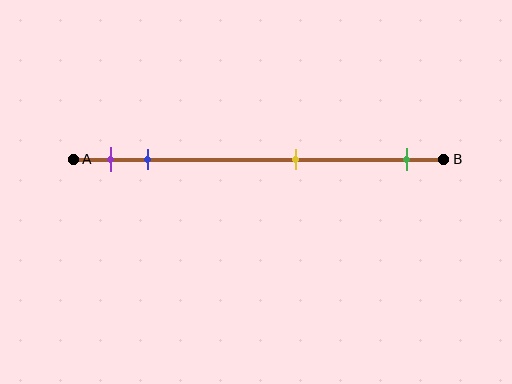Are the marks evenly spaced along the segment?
No, the marks are not evenly spaced.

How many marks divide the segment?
There are 4 marks dividing the segment.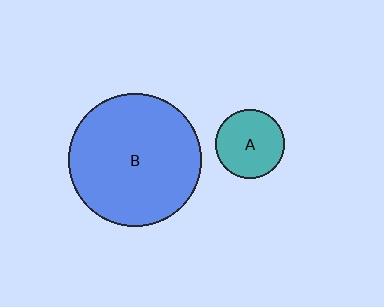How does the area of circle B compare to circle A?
Approximately 3.7 times.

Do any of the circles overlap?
No, none of the circles overlap.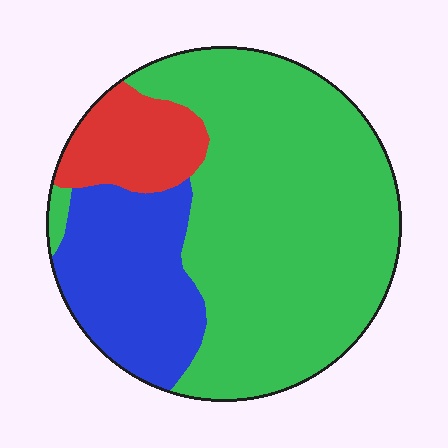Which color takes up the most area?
Green, at roughly 65%.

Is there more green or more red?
Green.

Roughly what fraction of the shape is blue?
Blue covers around 25% of the shape.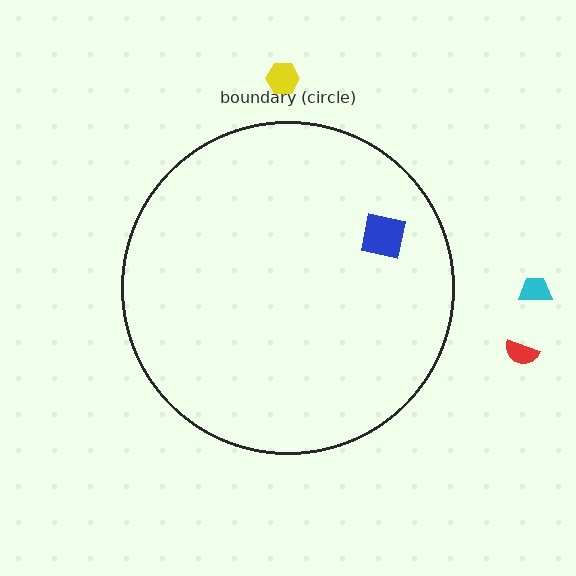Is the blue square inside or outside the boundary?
Inside.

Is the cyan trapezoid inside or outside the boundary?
Outside.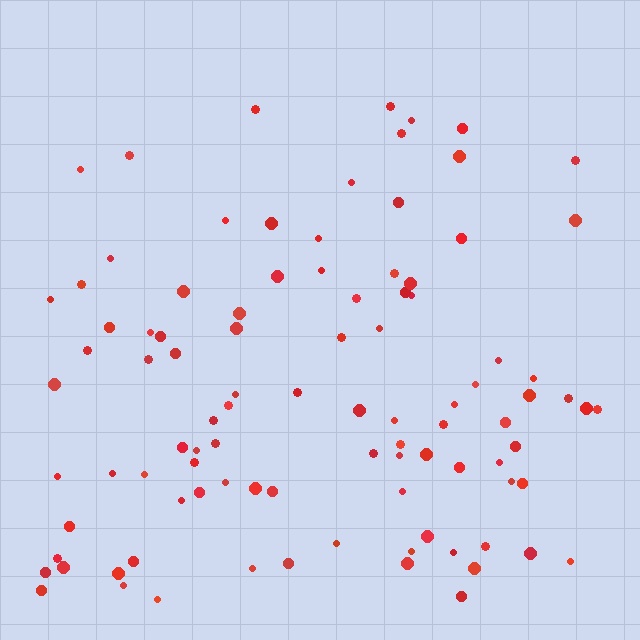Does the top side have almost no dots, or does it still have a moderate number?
Still a moderate number, just noticeably fewer than the bottom.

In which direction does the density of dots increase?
From top to bottom, with the bottom side densest.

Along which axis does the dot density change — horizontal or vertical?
Vertical.